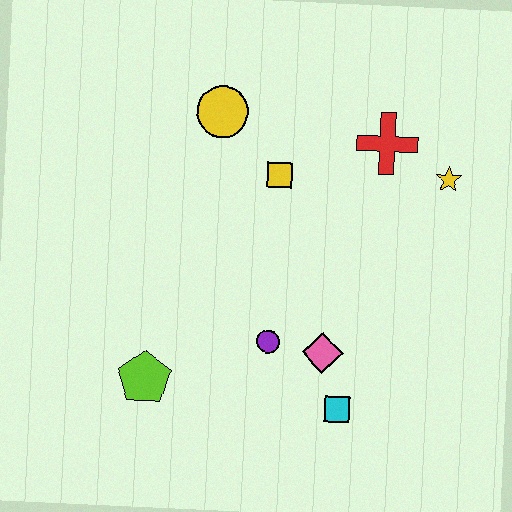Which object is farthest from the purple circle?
The yellow star is farthest from the purple circle.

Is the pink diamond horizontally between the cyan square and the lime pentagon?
Yes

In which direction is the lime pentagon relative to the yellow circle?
The lime pentagon is below the yellow circle.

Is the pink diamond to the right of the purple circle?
Yes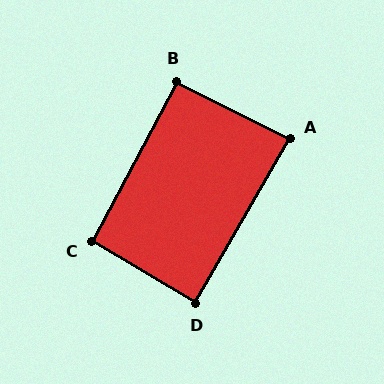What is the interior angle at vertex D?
Approximately 89 degrees (approximately right).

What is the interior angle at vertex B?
Approximately 91 degrees (approximately right).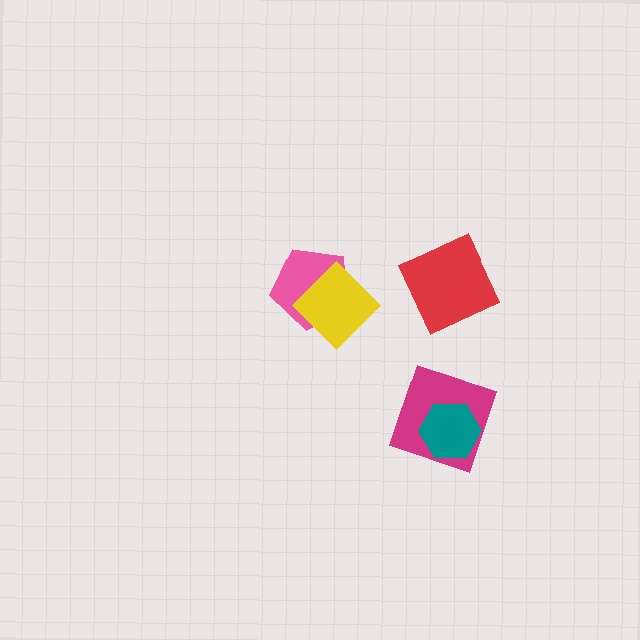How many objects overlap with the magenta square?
1 object overlaps with the magenta square.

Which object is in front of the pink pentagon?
The yellow diamond is in front of the pink pentagon.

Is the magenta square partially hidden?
Yes, it is partially covered by another shape.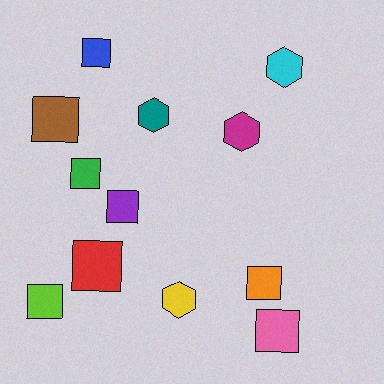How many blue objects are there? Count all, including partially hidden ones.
There is 1 blue object.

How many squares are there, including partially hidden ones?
There are 8 squares.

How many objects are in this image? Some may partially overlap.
There are 12 objects.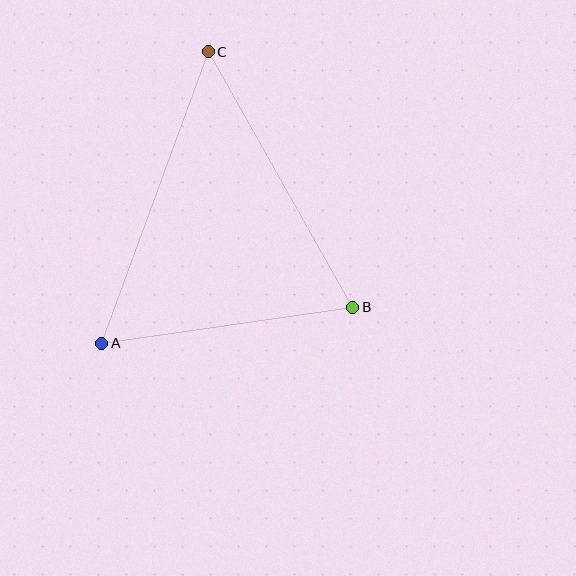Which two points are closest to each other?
Points A and B are closest to each other.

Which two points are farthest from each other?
Points A and C are farthest from each other.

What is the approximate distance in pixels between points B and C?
The distance between B and C is approximately 293 pixels.